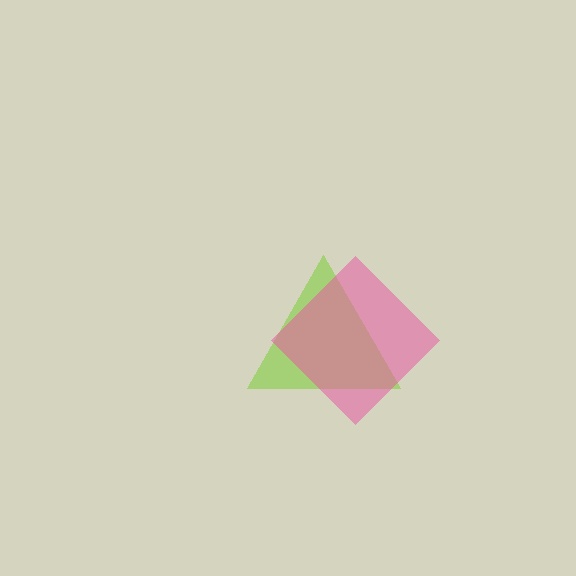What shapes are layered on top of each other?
The layered shapes are: a lime triangle, a pink diamond.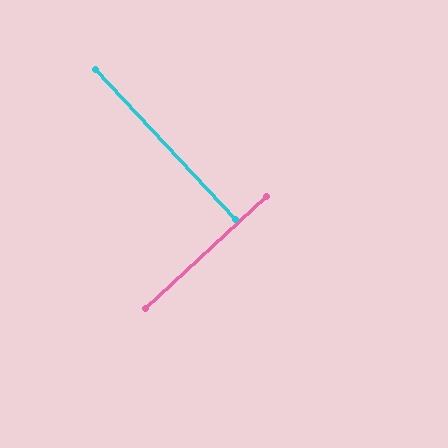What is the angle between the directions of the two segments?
Approximately 90 degrees.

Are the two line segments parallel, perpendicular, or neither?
Perpendicular — they meet at approximately 90°.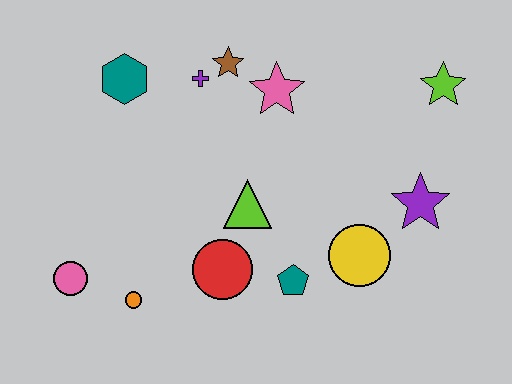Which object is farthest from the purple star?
The pink circle is farthest from the purple star.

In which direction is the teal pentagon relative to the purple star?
The teal pentagon is to the left of the purple star.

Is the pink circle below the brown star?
Yes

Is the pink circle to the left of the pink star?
Yes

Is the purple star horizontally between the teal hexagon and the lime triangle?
No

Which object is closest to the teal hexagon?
The purple cross is closest to the teal hexagon.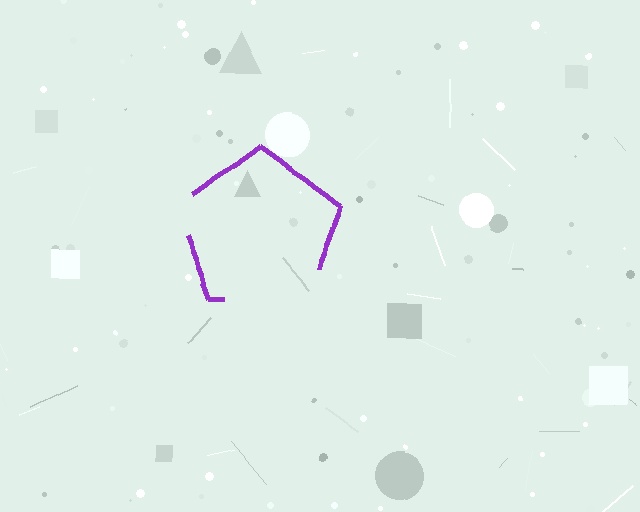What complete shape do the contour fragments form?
The contour fragments form a pentagon.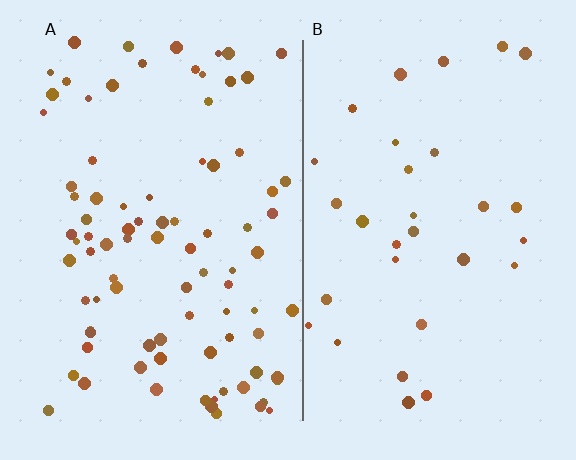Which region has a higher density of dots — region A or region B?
A (the left).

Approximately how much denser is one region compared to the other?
Approximately 2.8× — region A over region B.